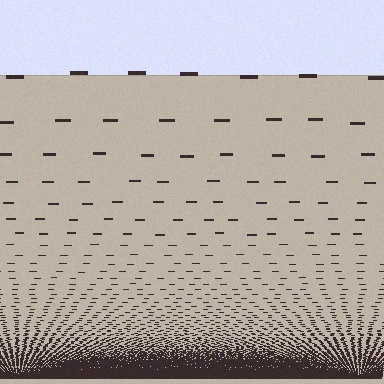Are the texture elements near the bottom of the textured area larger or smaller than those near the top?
Smaller. The gradient is inverted — elements near the bottom are smaller and denser.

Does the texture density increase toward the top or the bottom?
Density increases toward the bottom.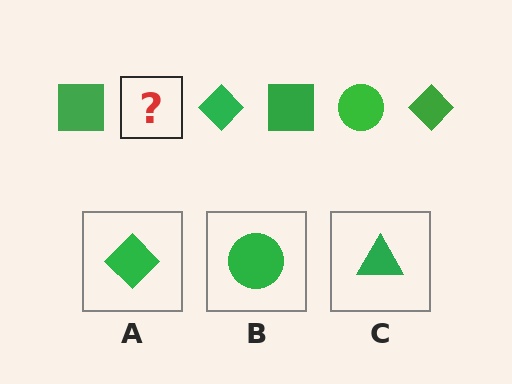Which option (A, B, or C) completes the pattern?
B.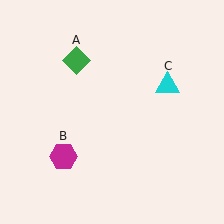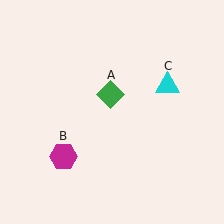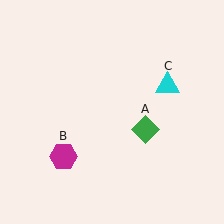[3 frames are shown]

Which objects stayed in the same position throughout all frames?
Magenta hexagon (object B) and cyan triangle (object C) remained stationary.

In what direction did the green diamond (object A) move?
The green diamond (object A) moved down and to the right.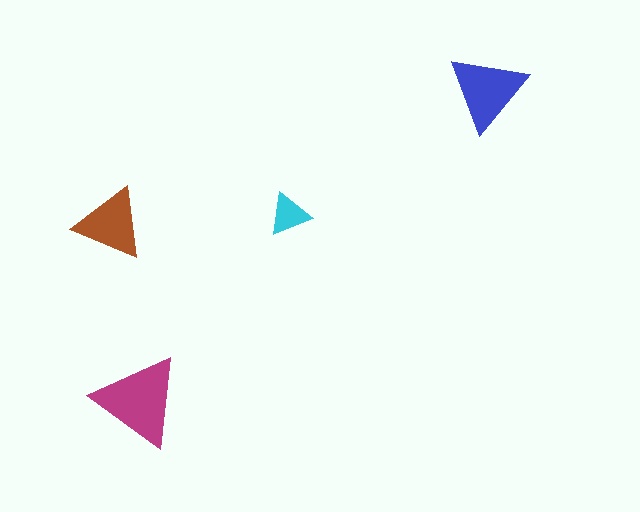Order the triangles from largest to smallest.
the magenta one, the blue one, the brown one, the cyan one.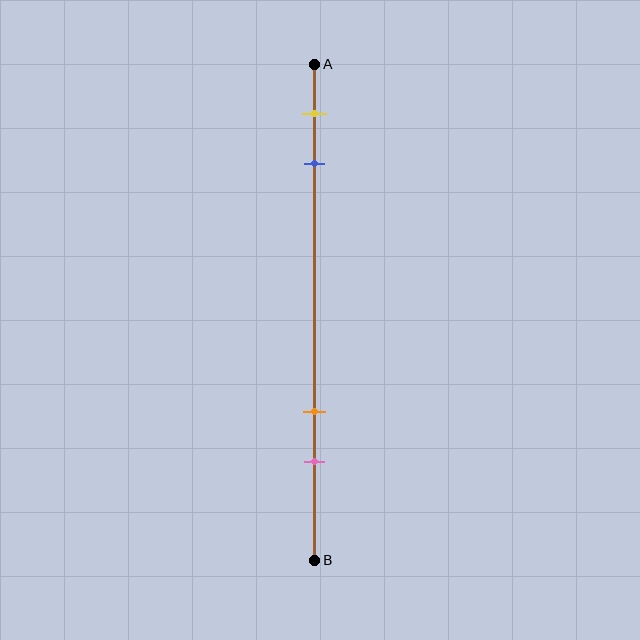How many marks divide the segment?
There are 4 marks dividing the segment.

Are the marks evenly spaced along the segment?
No, the marks are not evenly spaced.